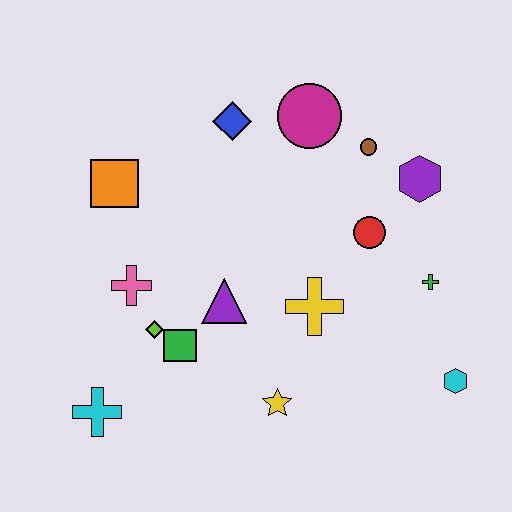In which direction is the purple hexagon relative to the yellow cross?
The purple hexagon is above the yellow cross.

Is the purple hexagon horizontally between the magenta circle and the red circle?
No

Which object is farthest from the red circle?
The cyan cross is farthest from the red circle.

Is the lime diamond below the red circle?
Yes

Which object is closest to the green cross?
The red circle is closest to the green cross.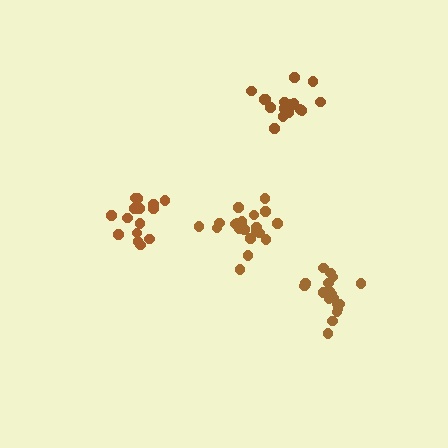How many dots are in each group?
Group 1: 18 dots, Group 2: 21 dots, Group 3: 15 dots, Group 4: 18 dots (72 total).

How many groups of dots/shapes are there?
There are 4 groups.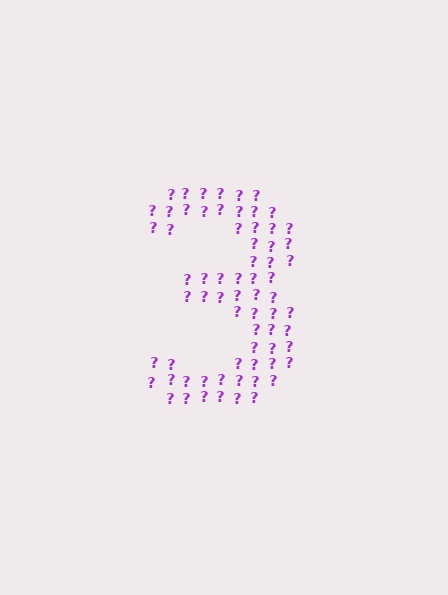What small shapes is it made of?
It is made of small question marks.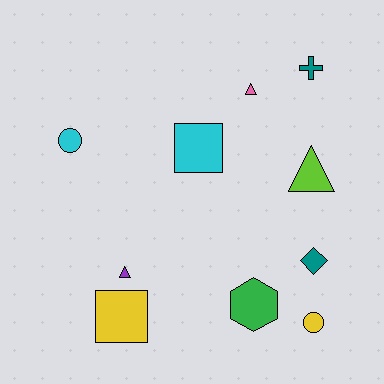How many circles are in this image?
There are 2 circles.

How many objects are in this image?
There are 10 objects.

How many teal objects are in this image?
There are 2 teal objects.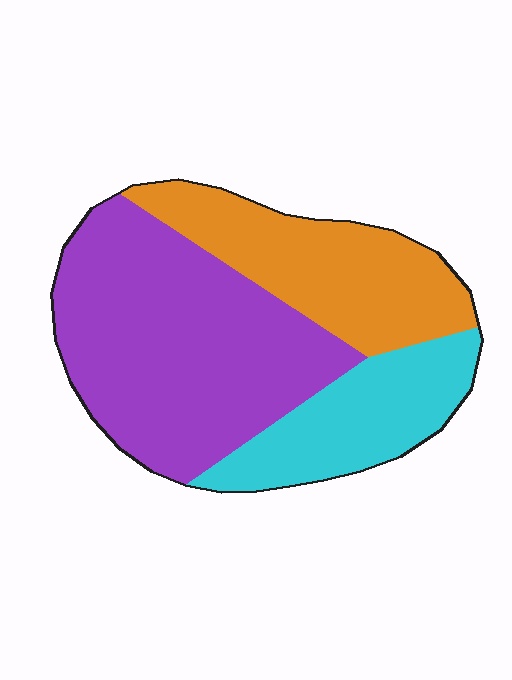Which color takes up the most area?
Purple, at roughly 50%.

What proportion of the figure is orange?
Orange takes up about one quarter (1/4) of the figure.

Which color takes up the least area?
Cyan, at roughly 20%.